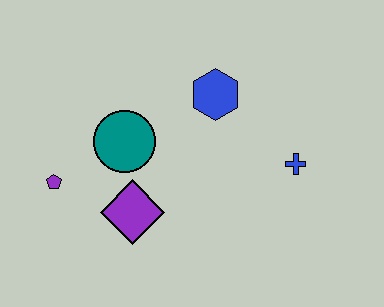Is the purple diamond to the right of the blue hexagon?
No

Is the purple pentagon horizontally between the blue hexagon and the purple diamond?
No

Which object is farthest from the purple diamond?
The blue cross is farthest from the purple diamond.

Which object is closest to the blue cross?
The blue hexagon is closest to the blue cross.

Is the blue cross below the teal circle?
Yes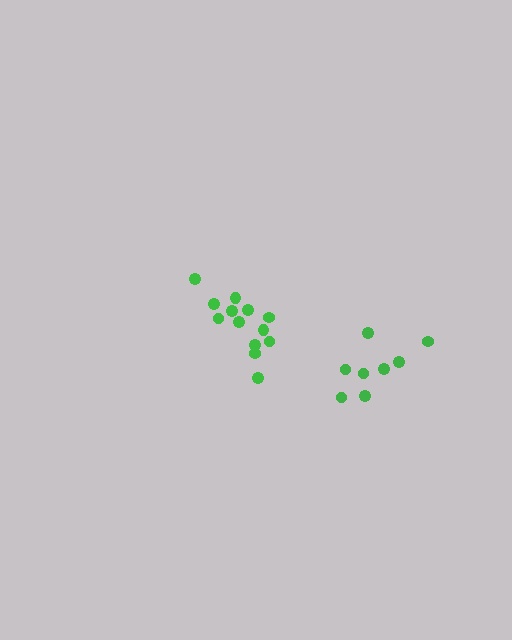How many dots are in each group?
Group 1: 8 dots, Group 2: 13 dots (21 total).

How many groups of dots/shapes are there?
There are 2 groups.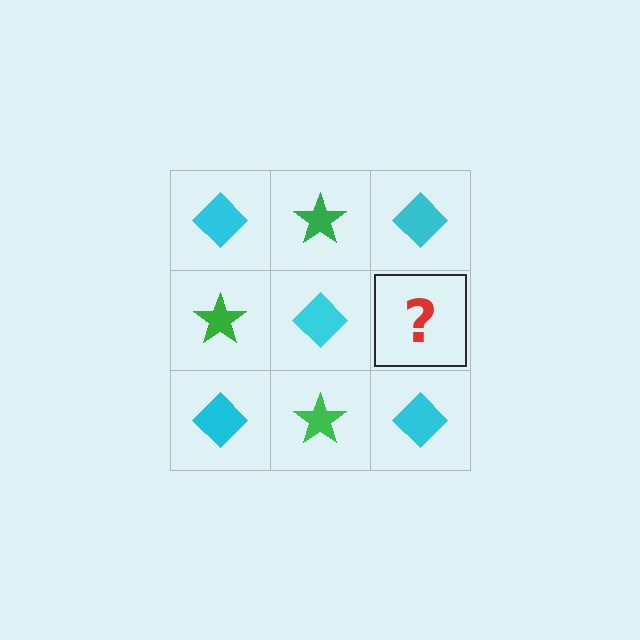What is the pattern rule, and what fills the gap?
The rule is that it alternates cyan diamond and green star in a checkerboard pattern. The gap should be filled with a green star.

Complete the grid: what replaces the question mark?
The question mark should be replaced with a green star.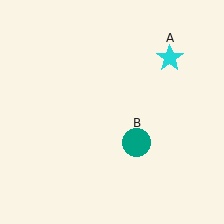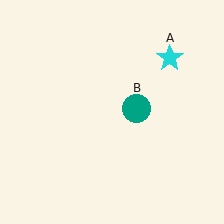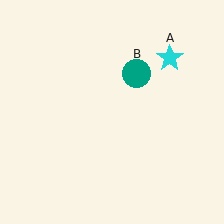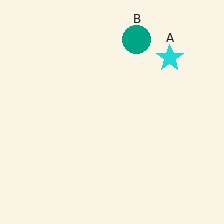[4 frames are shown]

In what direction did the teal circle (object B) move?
The teal circle (object B) moved up.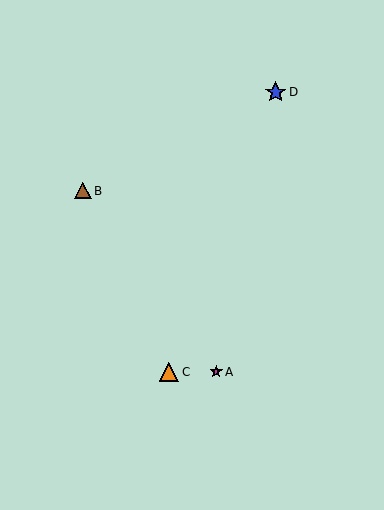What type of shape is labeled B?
Shape B is a brown triangle.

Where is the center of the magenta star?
The center of the magenta star is at (216, 372).